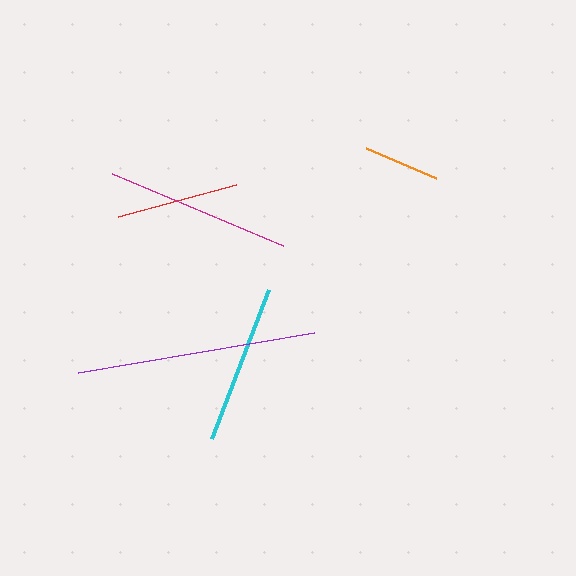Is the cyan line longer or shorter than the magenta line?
The magenta line is longer than the cyan line.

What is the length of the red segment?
The red segment is approximately 122 pixels long.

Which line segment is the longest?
The purple line is the longest at approximately 238 pixels.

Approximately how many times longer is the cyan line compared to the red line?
The cyan line is approximately 1.3 times the length of the red line.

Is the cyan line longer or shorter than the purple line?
The purple line is longer than the cyan line.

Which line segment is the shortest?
The orange line is the shortest at approximately 76 pixels.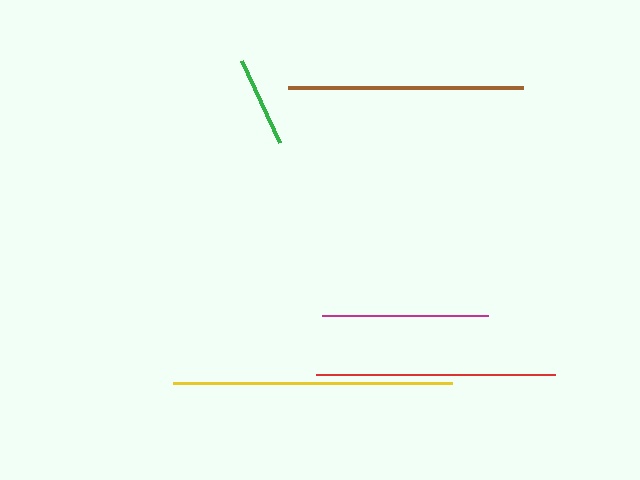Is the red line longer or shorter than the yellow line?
The yellow line is longer than the red line.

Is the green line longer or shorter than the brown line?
The brown line is longer than the green line.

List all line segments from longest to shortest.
From longest to shortest: yellow, red, brown, magenta, green.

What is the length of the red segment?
The red segment is approximately 238 pixels long.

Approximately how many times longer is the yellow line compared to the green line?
The yellow line is approximately 3.1 times the length of the green line.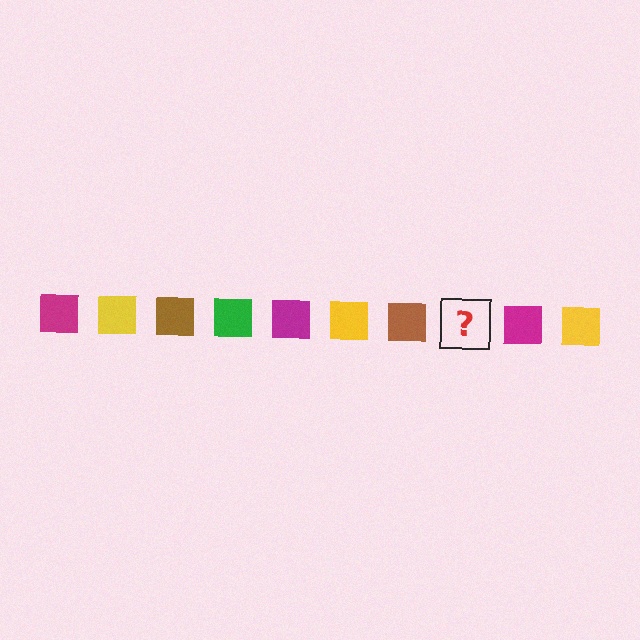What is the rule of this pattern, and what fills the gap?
The rule is that the pattern cycles through magenta, yellow, brown, green squares. The gap should be filled with a green square.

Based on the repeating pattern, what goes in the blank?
The blank should be a green square.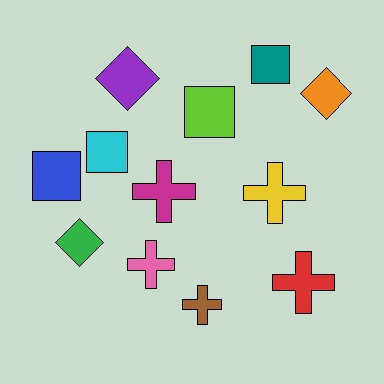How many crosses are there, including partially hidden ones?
There are 5 crosses.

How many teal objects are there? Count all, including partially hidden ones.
There is 1 teal object.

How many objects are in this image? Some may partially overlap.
There are 12 objects.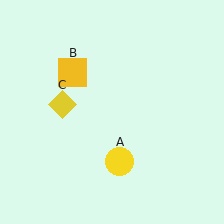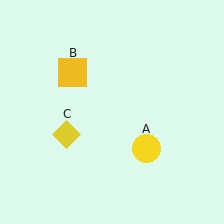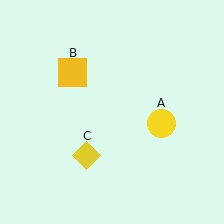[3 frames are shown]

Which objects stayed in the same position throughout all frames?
Yellow square (object B) remained stationary.